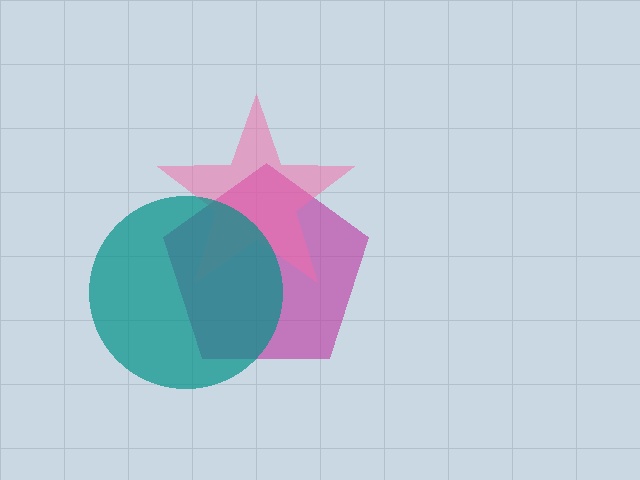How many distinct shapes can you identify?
There are 3 distinct shapes: a magenta pentagon, a pink star, a teal circle.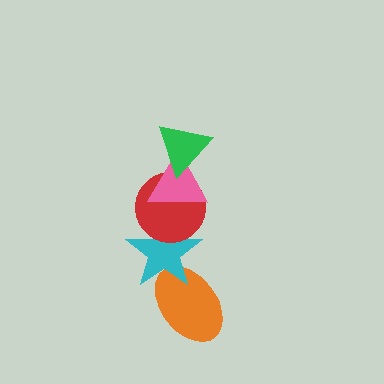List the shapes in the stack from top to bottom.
From top to bottom: the green triangle, the pink triangle, the red circle, the cyan star, the orange ellipse.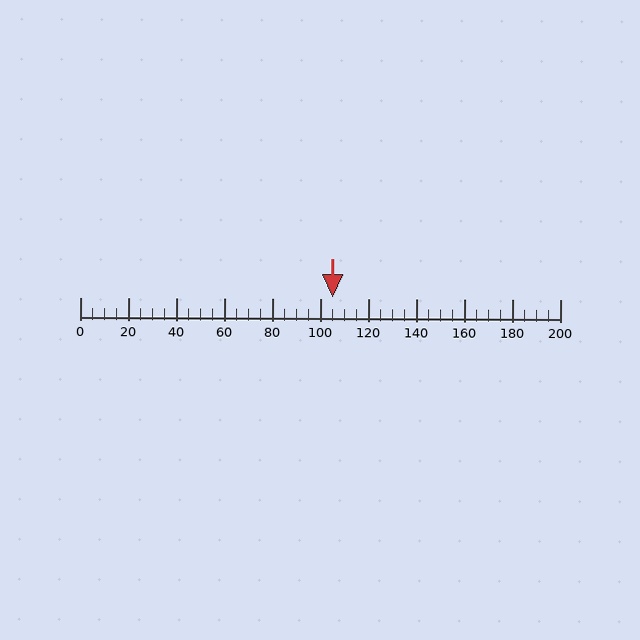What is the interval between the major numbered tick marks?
The major tick marks are spaced 20 units apart.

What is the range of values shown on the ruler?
The ruler shows values from 0 to 200.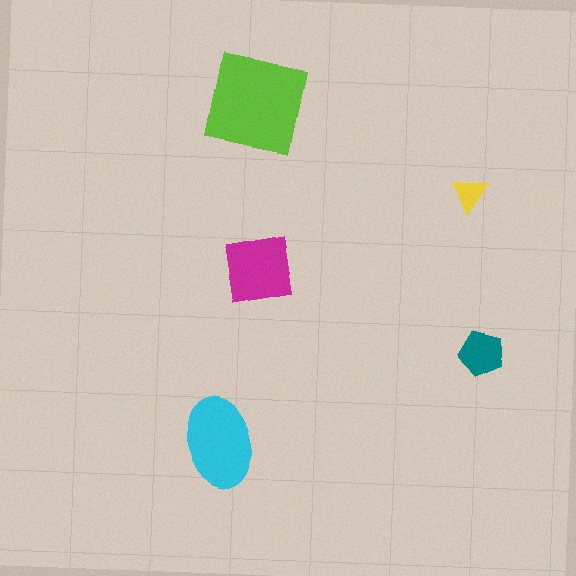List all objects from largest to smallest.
The lime square, the cyan ellipse, the magenta square, the teal pentagon, the yellow triangle.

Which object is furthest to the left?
The cyan ellipse is leftmost.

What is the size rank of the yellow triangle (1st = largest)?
5th.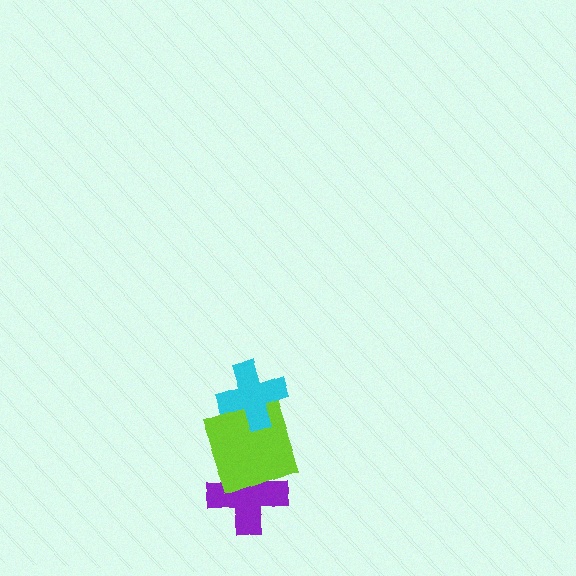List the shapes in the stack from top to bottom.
From top to bottom: the cyan cross, the lime square, the purple cross.